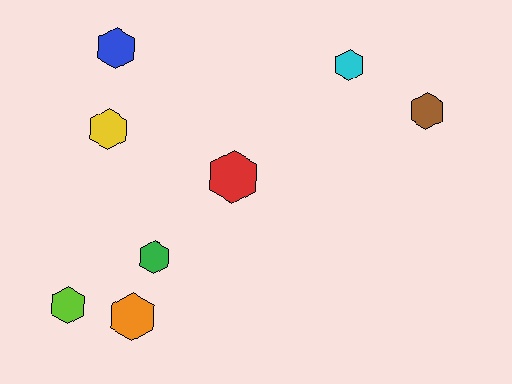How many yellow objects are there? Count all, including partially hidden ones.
There is 1 yellow object.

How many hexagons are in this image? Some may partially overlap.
There are 8 hexagons.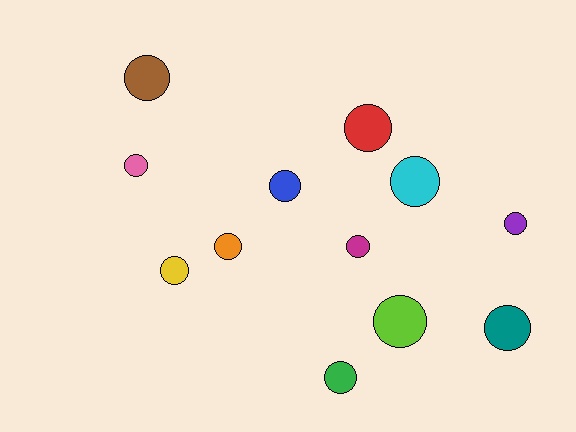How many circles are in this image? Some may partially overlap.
There are 12 circles.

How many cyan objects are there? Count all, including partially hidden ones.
There is 1 cyan object.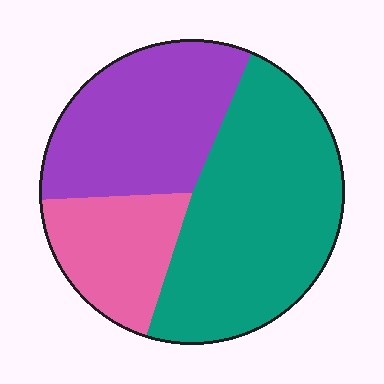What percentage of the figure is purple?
Purple takes up between a quarter and a half of the figure.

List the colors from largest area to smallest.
From largest to smallest: teal, purple, pink.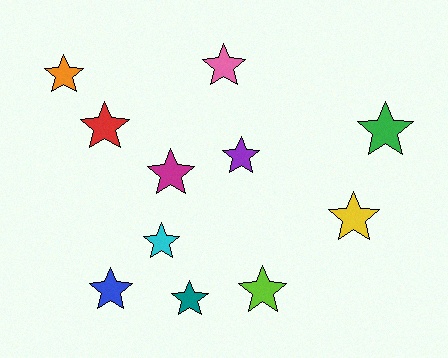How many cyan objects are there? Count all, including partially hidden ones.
There is 1 cyan object.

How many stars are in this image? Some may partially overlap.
There are 11 stars.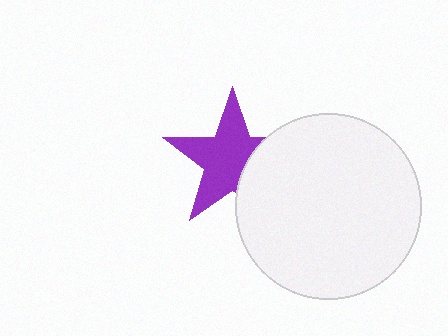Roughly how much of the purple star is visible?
Most of it is visible (roughly 69%).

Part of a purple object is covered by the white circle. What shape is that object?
It is a star.